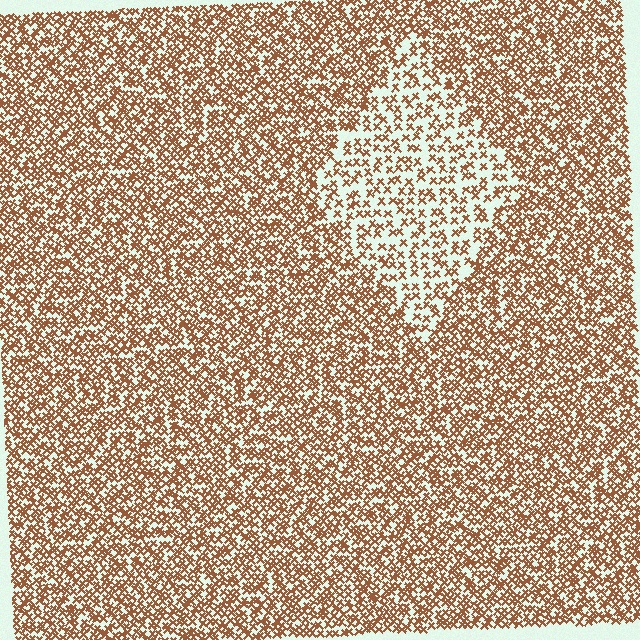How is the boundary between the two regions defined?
The boundary is defined by a change in element density (approximately 2.0x ratio). All elements are the same color, size, and shape.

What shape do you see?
I see a diamond.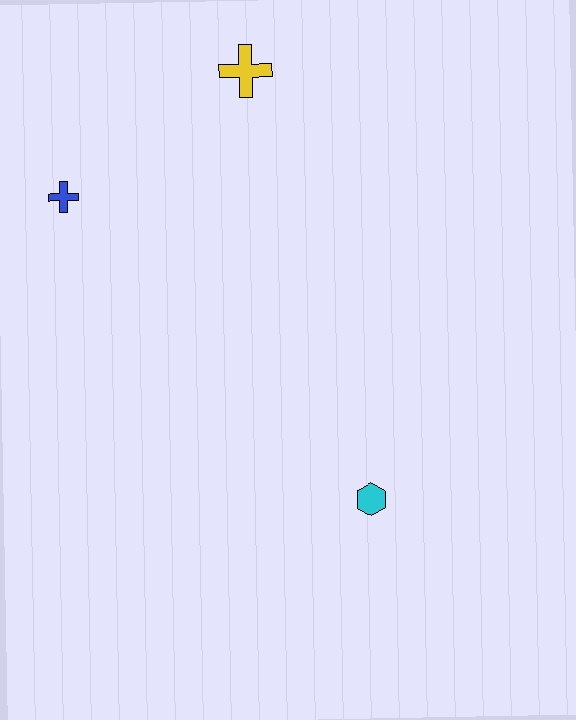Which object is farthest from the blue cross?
The cyan hexagon is farthest from the blue cross.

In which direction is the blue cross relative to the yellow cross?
The blue cross is to the left of the yellow cross.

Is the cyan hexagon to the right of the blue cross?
Yes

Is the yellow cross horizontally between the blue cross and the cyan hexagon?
Yes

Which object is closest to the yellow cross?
The blue cross is closest to the yellow cross.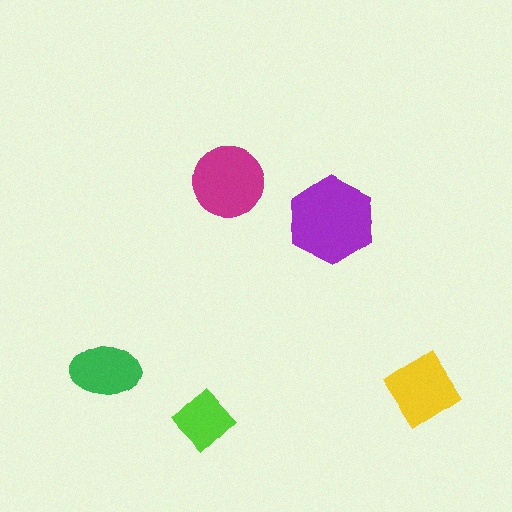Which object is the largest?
The purple hexagon.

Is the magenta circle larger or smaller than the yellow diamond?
Larger.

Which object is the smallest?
The lime diamond.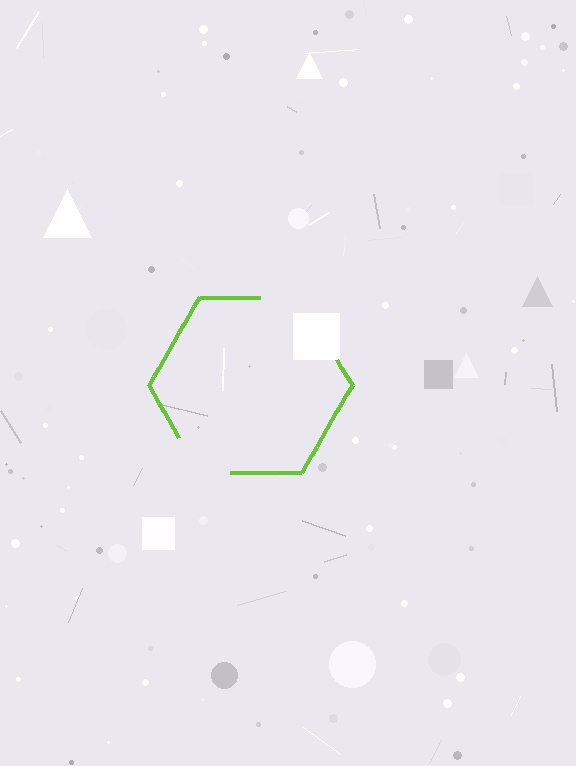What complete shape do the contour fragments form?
The contour fragments form a hexagon.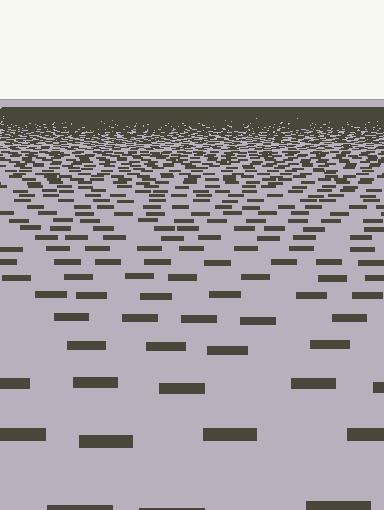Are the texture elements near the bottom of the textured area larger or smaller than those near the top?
Larger. Near the bottom, elements are closer to the viewer and appear at a bigger on-screen size.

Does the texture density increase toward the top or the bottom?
Density increases toward the top.